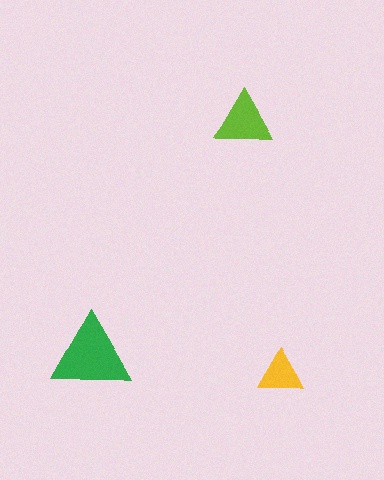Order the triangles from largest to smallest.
the green one, the lime one, the yellow one.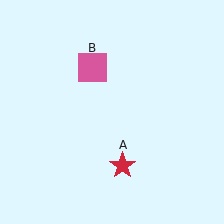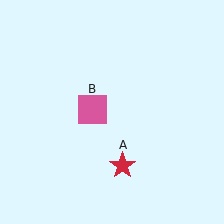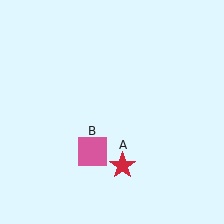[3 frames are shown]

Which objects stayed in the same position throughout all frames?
Red star (object A) remained stationary.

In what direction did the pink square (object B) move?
The pink square (object B) moved down.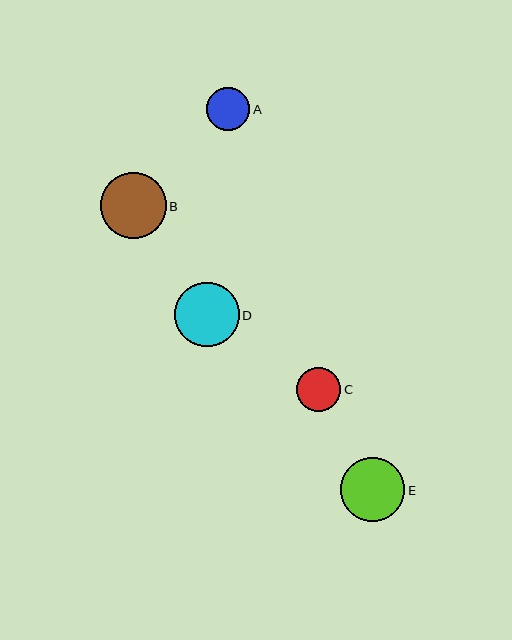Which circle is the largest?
Circle B is the largest with a size of approximately 66 pixels.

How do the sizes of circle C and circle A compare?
Circle C and circle A are approximately the same size.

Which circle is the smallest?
Circle A is the smallest with a size of approximately 43 pixels.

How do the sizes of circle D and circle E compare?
Circle D and circle E are approximately the same size.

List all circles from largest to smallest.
From largest to smallest: B, D, E, C, A.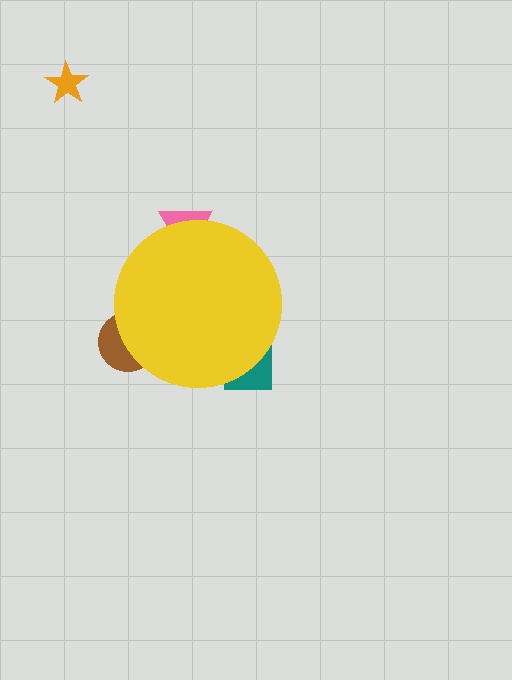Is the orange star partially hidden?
No, the orange star is fully visible.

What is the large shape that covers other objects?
A yellow circle.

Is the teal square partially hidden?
Yes, the teal square is partially hidden behind the yellow circle.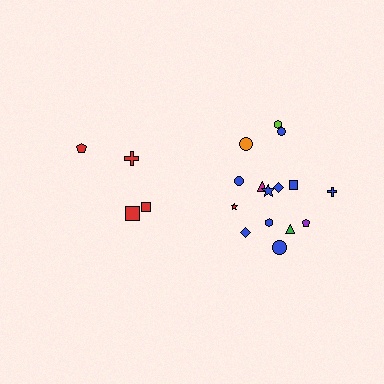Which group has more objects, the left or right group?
The right group.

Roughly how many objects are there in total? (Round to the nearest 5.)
Roughly 20 objects in total.